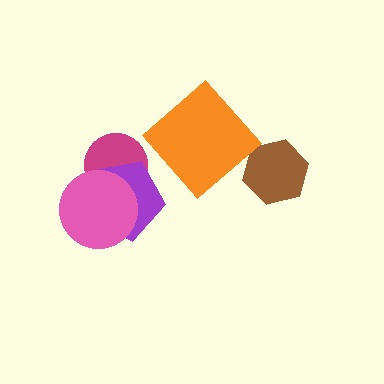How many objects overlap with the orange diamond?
0 objects overlap with the orange diamond.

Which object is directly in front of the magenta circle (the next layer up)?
The purple pentagon is directly in front of the magenta circle.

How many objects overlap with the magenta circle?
2 objects overlap with the magenta circle.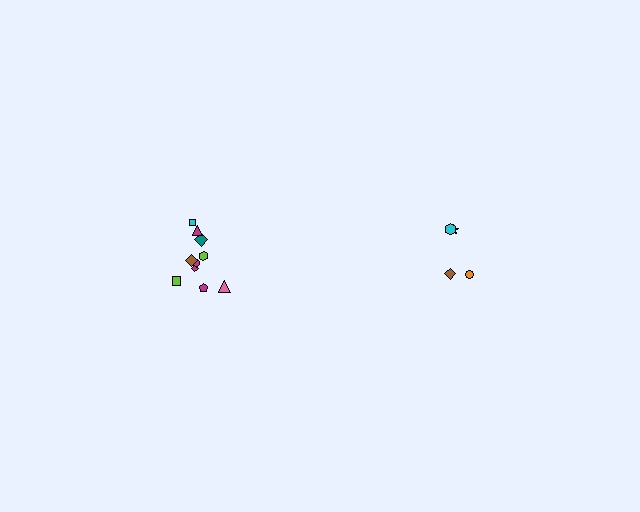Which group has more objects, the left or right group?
The left group.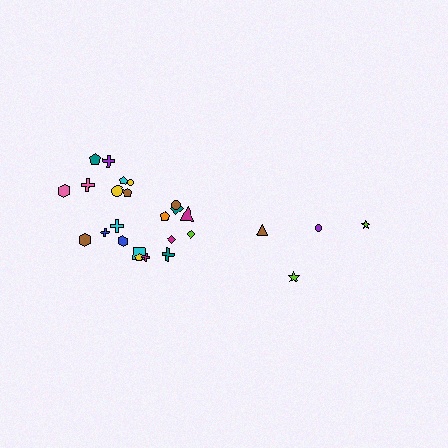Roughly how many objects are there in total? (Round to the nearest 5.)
Roughly 25 objects in total.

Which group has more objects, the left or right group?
The left group.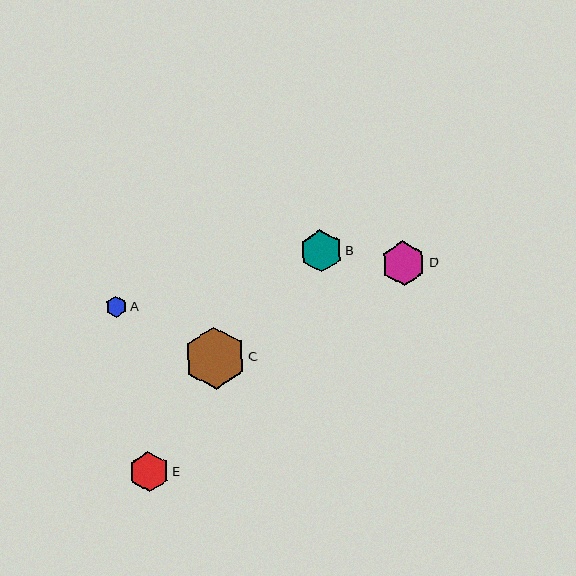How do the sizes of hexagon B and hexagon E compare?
Hexagon B and hexagon E are approximately the same size.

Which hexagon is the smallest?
Hexagon A is the smallest with a size of approximately 21 pixels.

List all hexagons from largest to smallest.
From largest to smallest: C, D, B, E, A.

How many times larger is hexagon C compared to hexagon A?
Hexagon C is approximately 3.0 times the size of hexagon A.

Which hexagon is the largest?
Hexagon C is the largest with a size of approximately 62 pixels.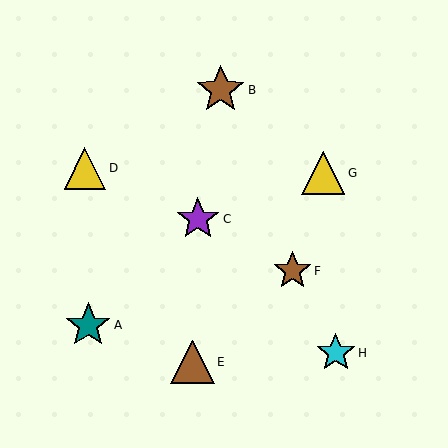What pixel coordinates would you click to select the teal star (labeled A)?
Click at (88, 325) to select the teal star A.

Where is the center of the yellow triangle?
The center of the yellow triangle is at (85, 168).